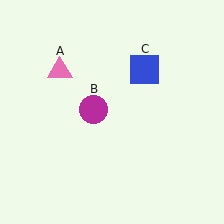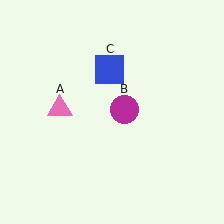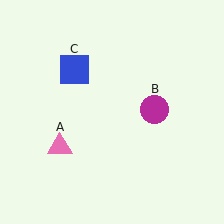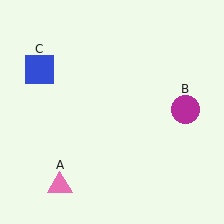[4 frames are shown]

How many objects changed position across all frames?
3 objects changed position: pink triangle (object A), magenta circle (object B), blue square (object C).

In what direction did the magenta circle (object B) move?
The magenta circle (object B) moved right.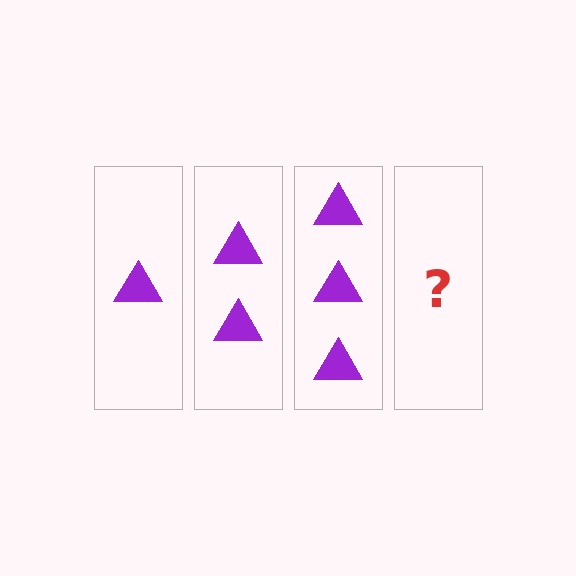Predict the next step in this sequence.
The next step is 4 triangles.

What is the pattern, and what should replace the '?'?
The pattern is that each step adds one more triangle. The '?' should be 4 triangles.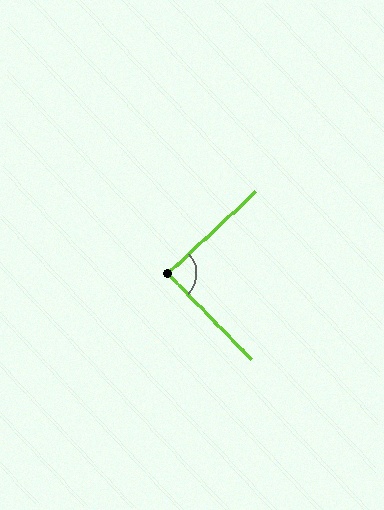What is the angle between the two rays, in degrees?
Approximately 89 degrees.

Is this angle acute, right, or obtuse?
It is approximately a right angle.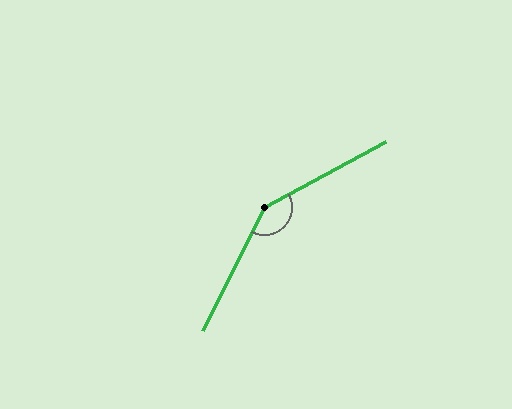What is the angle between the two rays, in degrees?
Approximately 145 degrees.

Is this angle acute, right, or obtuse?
It is obtuse.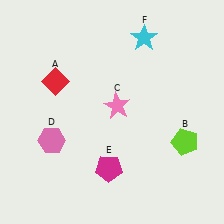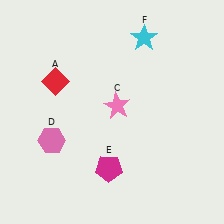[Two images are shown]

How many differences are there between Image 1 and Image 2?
There is 1 difference between the two images.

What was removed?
The lime pentagon (B) was removed in Image 2.